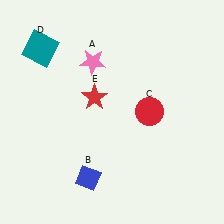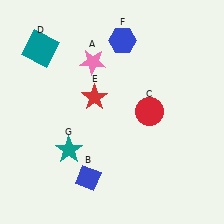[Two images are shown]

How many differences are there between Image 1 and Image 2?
There are 2 differences between the two images.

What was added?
A blue hexagon (F), a teal star (G) were added in Image 2.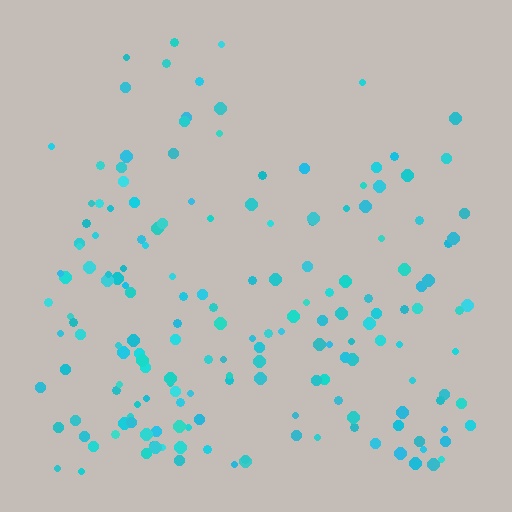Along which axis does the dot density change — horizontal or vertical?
Vertical.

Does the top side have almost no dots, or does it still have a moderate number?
Still a moderate number, just noticeably fewer than the bottom.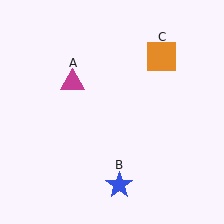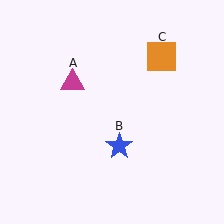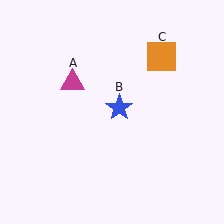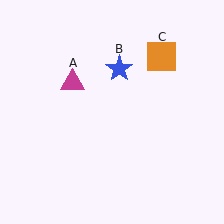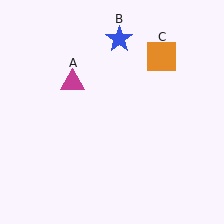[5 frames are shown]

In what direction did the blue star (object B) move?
The blue star (object B) moved up.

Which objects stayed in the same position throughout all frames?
Magenta triangle (object A) and orange square (object C) remained stationary.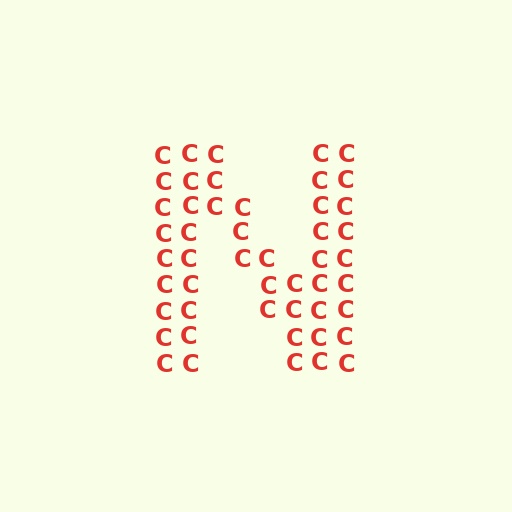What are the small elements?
The small elements are letter C's.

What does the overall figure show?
The overall figure shows the letter N.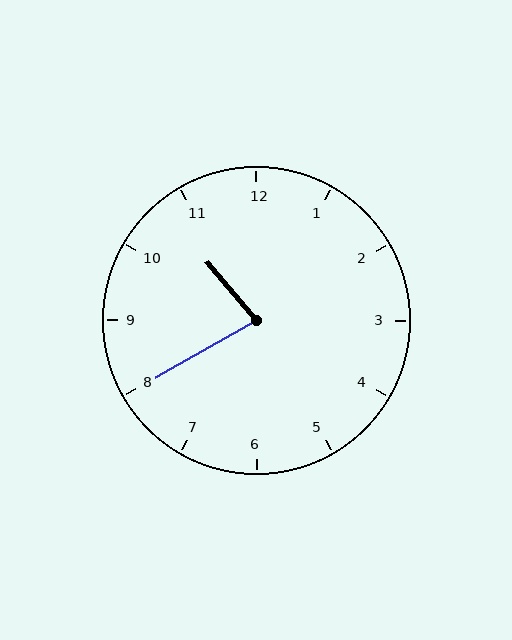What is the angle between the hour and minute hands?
Approximately 80 degrees.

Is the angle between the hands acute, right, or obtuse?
It is acute.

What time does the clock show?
10:40.